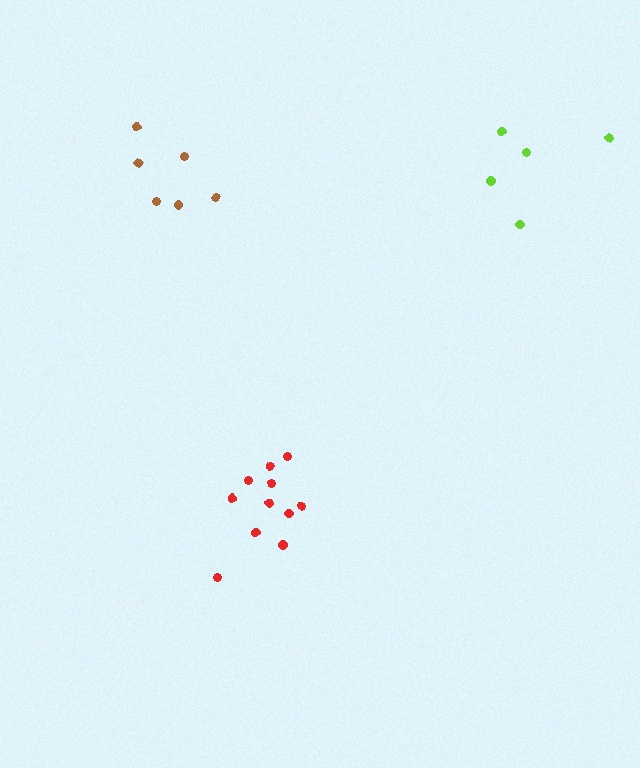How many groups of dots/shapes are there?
There are 3 groups.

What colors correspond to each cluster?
The clusters are colored: brown, lime, red.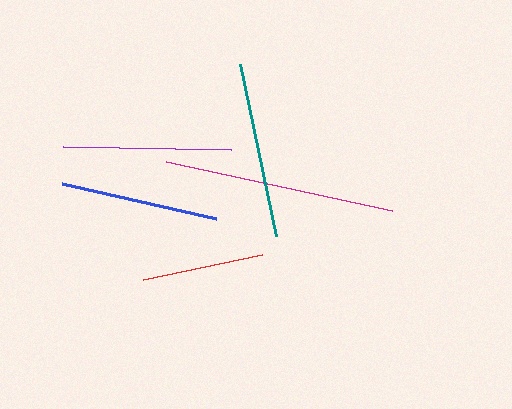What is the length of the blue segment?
The blue segment is approximately 159 pixels long.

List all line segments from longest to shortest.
From longest to shortest: magenta, teal, purple, blue, red.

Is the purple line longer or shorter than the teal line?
The teal line is longer than the purple line.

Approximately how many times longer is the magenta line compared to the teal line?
The magenta line is approximately 1.3 times the length of the teal line.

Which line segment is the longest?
The magenta line is the longest at approximately 232 pixels.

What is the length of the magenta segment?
The magenta segment is approximately 232 pixels long.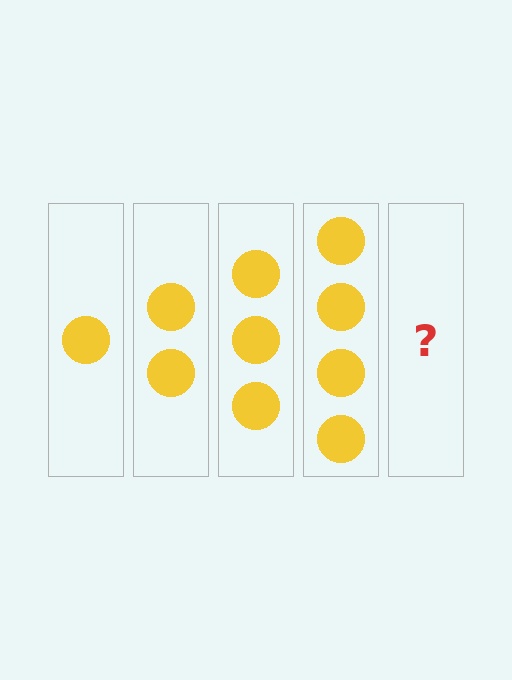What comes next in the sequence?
The next element should be 5 circles.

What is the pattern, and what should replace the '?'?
The pattern is that each step adds one more circle. The '?' should be 5 circles.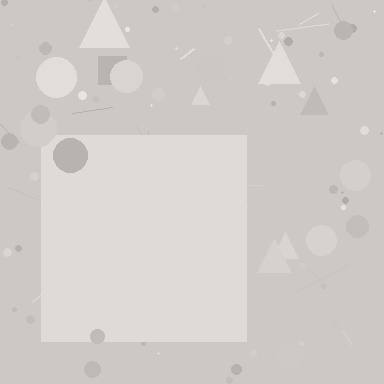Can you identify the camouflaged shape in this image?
The camouflaged shape is a square.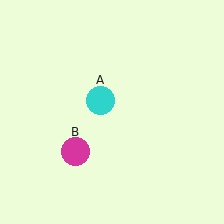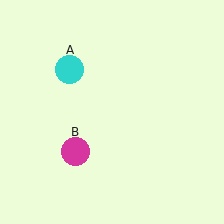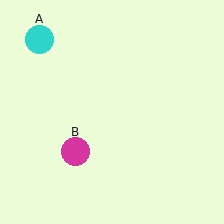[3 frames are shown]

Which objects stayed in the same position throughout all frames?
Magenta circle (object B) remained stationary.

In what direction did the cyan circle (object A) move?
The cyan circle (object A) moved up and to the left.